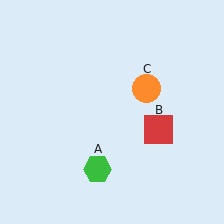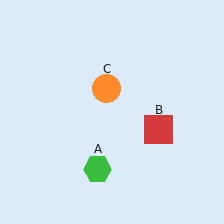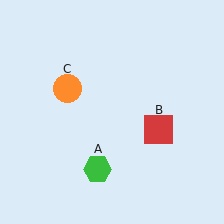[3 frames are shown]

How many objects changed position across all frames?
1 object changed position: orange circle (object C).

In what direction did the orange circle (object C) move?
The orange circle (object C) moved left.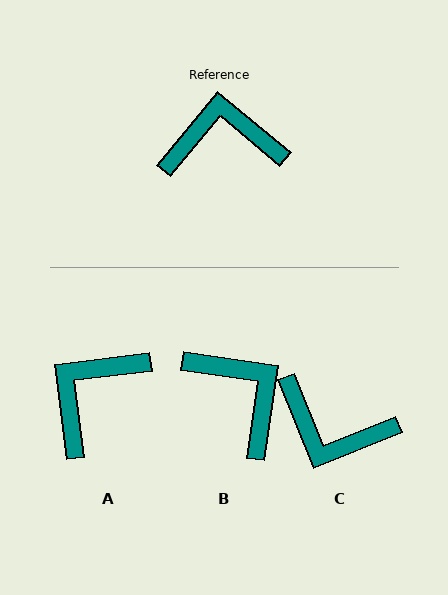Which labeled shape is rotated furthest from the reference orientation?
C, about 152 degrees away.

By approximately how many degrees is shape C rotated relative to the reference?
Approximately 152 degrees counter-clockwise.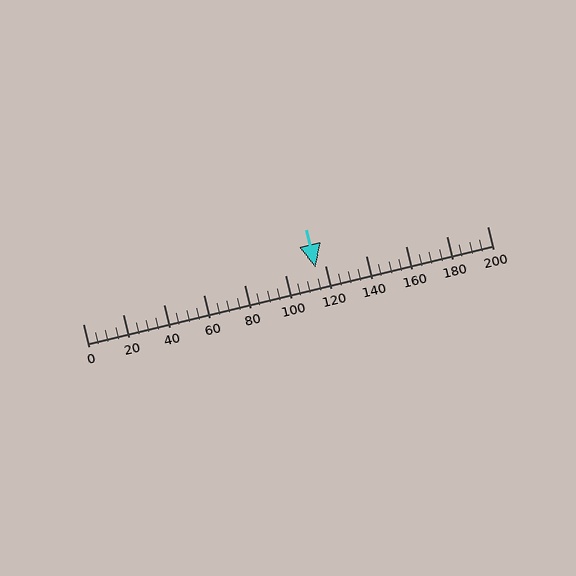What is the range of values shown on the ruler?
The ruler shows values from 0 to 200.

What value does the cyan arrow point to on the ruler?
The cyan arrow points to approximately 115.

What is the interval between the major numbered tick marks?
The major tick marks are spaced 20 units apart.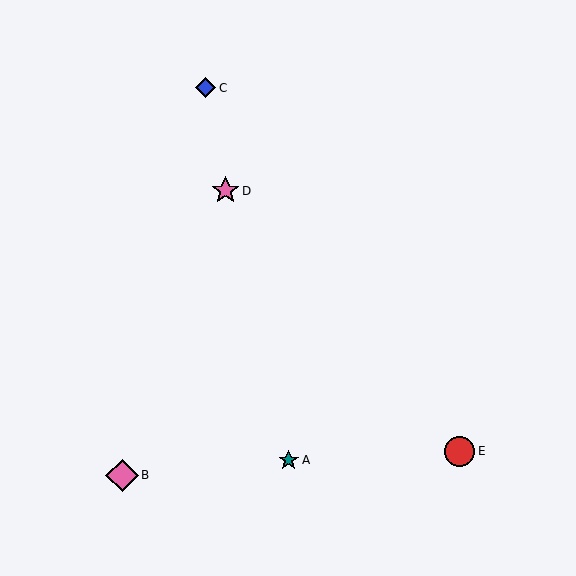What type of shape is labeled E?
Shape E is a red circle.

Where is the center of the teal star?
The center of the teal star is at (289, 460).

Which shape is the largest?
The pink diamond (labeled B) is the largest.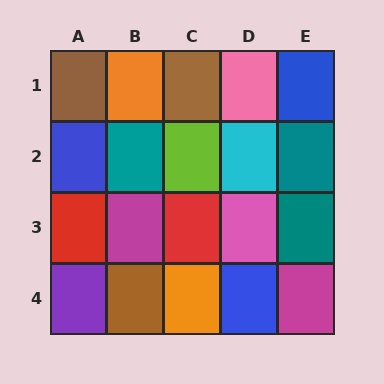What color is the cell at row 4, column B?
Brown.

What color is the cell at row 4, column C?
Orange.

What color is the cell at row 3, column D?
Pink.